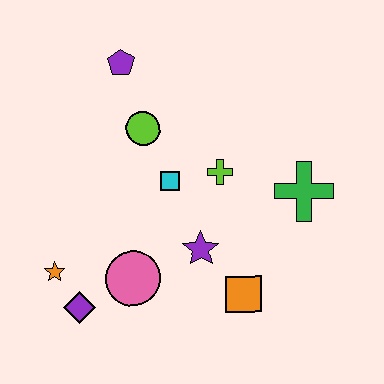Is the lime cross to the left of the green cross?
Yes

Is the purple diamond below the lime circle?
Yes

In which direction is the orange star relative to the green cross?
The orange star is to the left of the green cross.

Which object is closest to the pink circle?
The purple diamond is closest to the pink circle.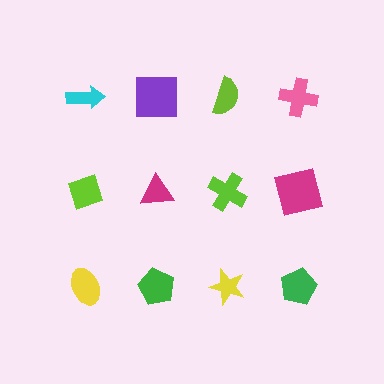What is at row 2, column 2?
A magenta triangle.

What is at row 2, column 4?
A magenta square.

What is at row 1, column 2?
A purple square.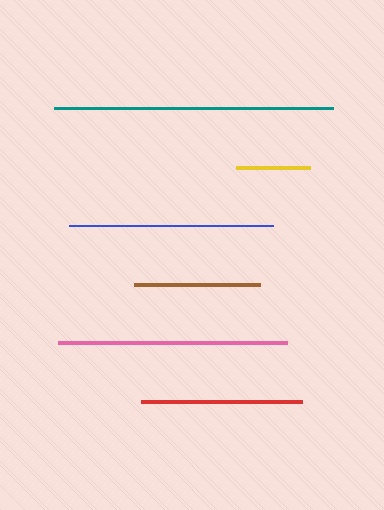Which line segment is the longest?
The teal line is the longest at approximately 279 pixels.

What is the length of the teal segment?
The teal segment is approximately 279 pixels long.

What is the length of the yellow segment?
The yellow segment is approximately 74 pixels long.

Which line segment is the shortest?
The yellow line is the shortest at approximately 74 pixels.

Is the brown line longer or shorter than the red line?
The red line is longer than the brown line.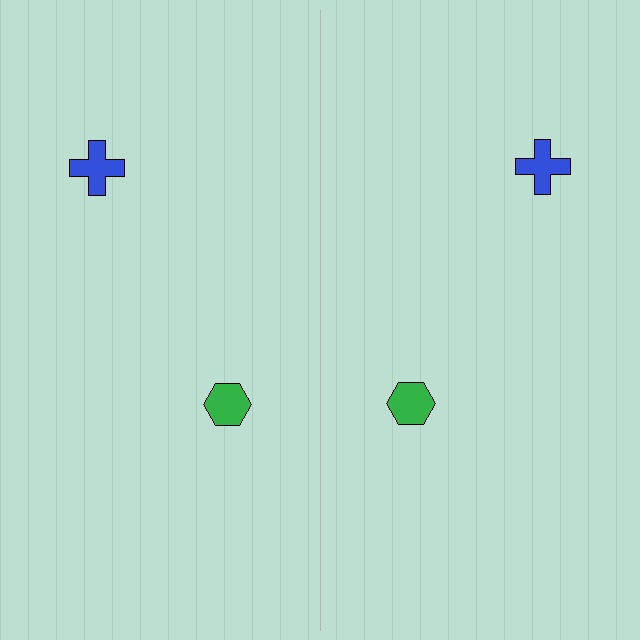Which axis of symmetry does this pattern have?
The pattern has a vertical axis of symmetry running through the center of the image.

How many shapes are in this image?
There are 4 shapes in this image.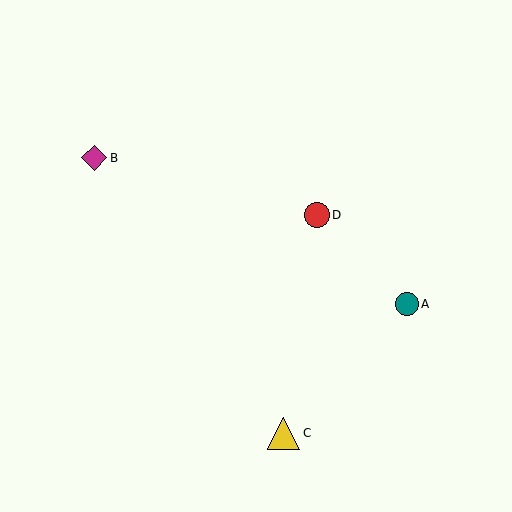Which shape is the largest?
The yellow triangle (labeled C) is the largest.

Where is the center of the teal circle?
The center of the teal circle is at (407, 304).